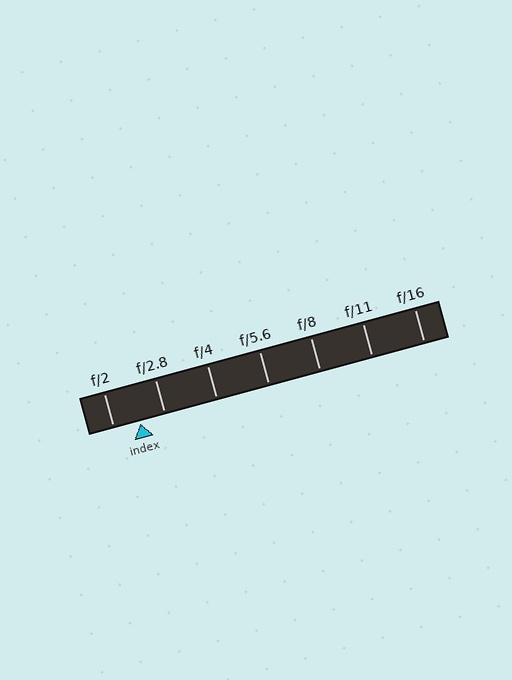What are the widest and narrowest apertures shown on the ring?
The widest aperture shown is f/2 and the narrowest is f/16.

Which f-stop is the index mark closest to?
The index mark is closest to f/2.8.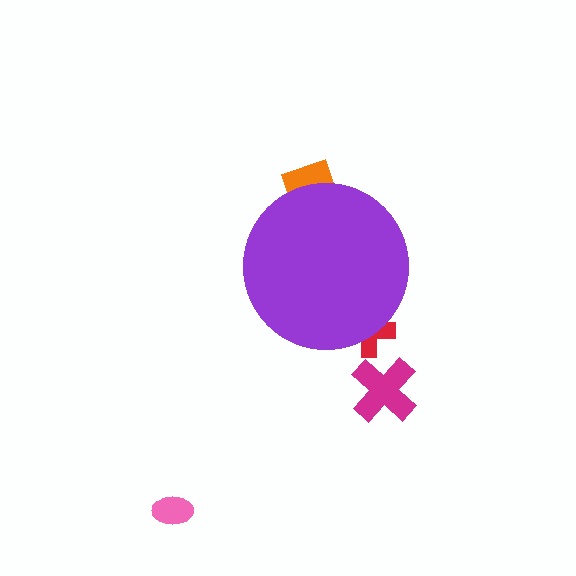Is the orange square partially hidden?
Yes, the orange square is partially hidden behind the purple circle.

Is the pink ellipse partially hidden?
No, the pink ellipse is fully visible.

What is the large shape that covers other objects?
A purple circle.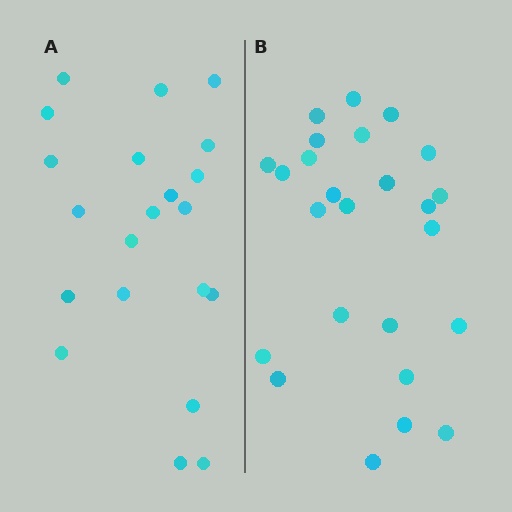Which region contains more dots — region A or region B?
Region B (the right region) has more dots.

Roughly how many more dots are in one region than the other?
Region B has about 4 more dots than region A.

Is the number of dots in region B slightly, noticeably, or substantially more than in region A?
Region B has only slightly more — the two regions are fairly close. The ratio is roughly 1.2 to 1.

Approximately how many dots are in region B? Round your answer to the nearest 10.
About 20 dots. (The exact count is 25, which rounds to 20.)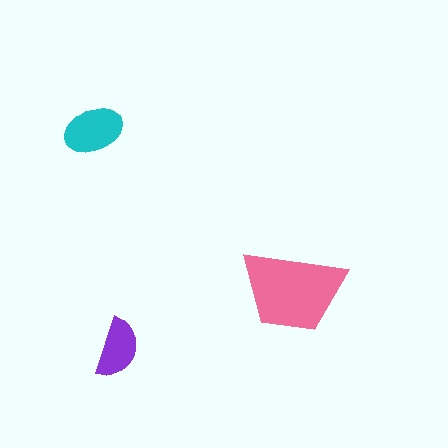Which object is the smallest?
The purple semicircle.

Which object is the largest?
The pink trapezoid.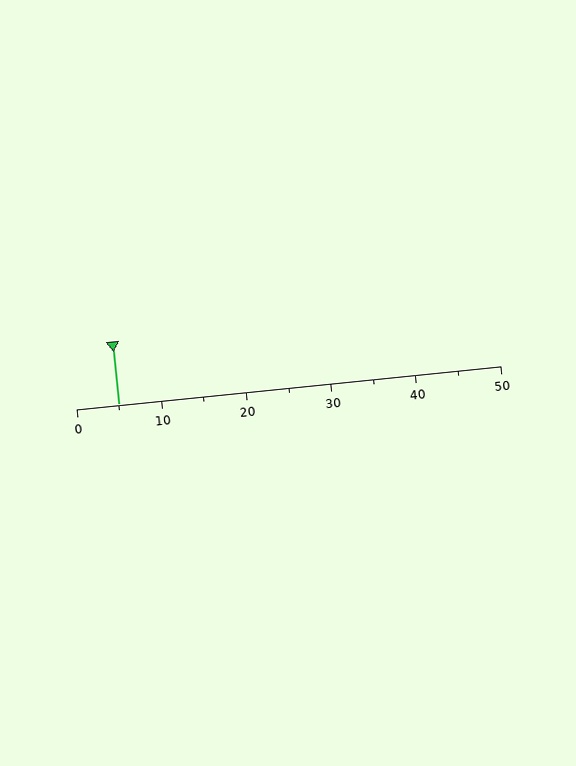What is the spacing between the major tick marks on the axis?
The major ticks are spaced 10 apart.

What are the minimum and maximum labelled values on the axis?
The axis runs from 0 to 50.